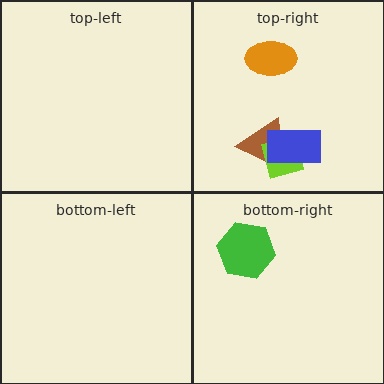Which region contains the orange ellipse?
The top-right region.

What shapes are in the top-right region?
The brown triangle, the orange ellipse, the lime square, the blue rectangle.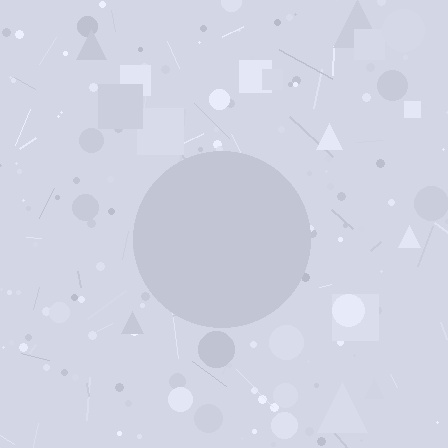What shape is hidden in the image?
A circle is hidden in the image.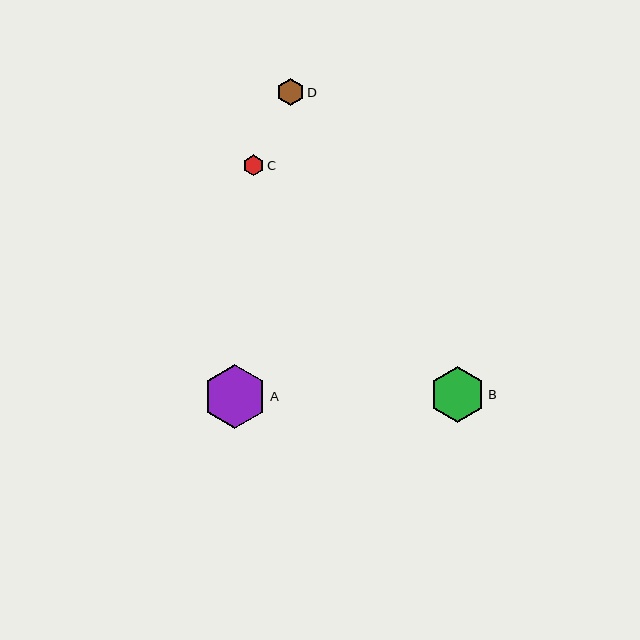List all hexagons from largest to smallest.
From largest to smallest: A, B, D, C.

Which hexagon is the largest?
Hexagon A is the largest with a size of approximately 64 pixels.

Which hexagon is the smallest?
Hexagon C is the smallest with a size of approximately 21 pixels.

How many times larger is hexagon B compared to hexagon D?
Hexagon B is approximately 2.1 times the size of hexagon D.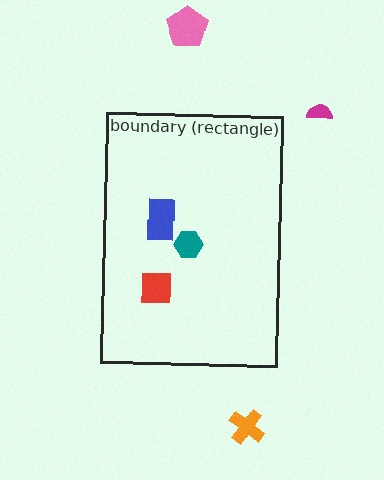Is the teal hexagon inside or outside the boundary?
Inside.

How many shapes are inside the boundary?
3 inside, 3 outside.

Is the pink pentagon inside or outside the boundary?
Outside.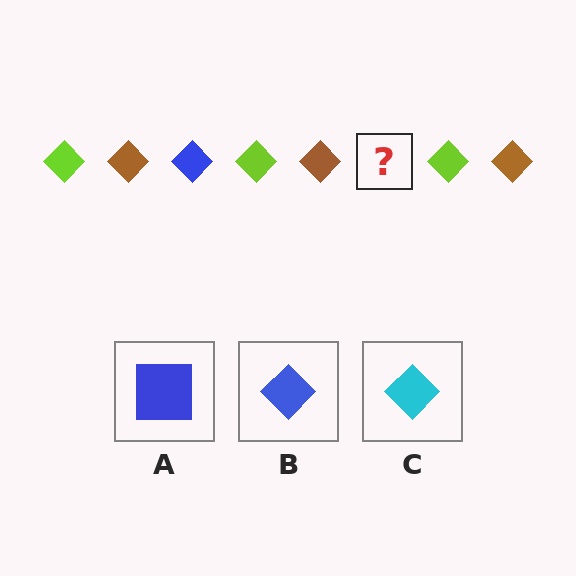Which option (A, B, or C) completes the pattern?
B.